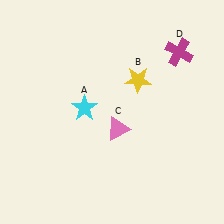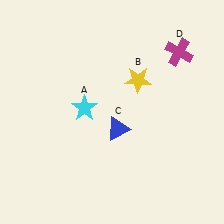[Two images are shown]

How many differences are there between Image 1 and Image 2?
There is 1 difference between the two images.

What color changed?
The triangle (C) changed from pink in Image 1 to blue in Image 2.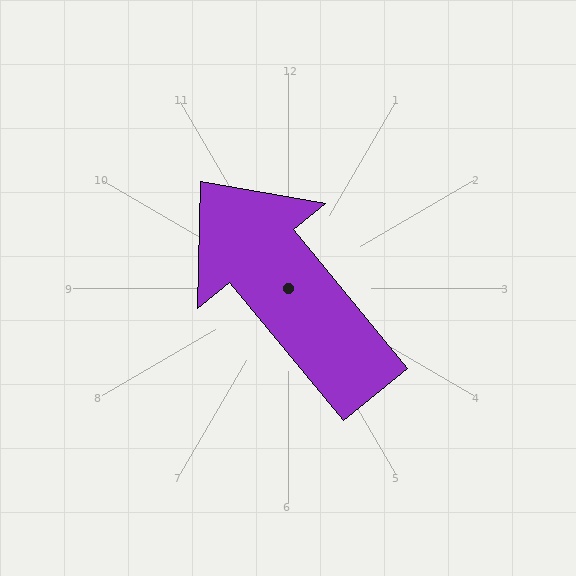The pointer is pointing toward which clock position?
Roughly 11 o'clock.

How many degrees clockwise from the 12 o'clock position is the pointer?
Approximately 320 degrees.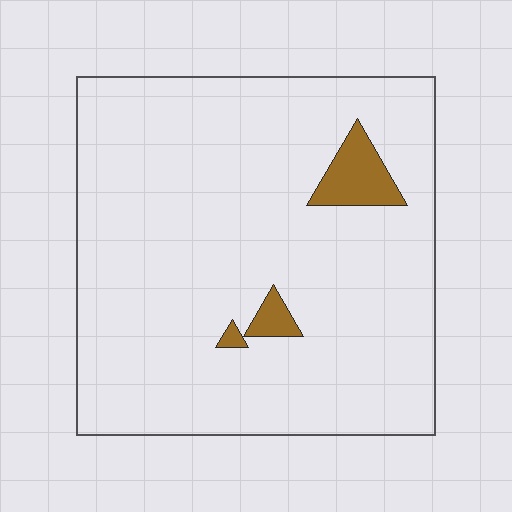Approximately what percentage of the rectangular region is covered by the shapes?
Approximately 5%.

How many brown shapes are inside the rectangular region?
3.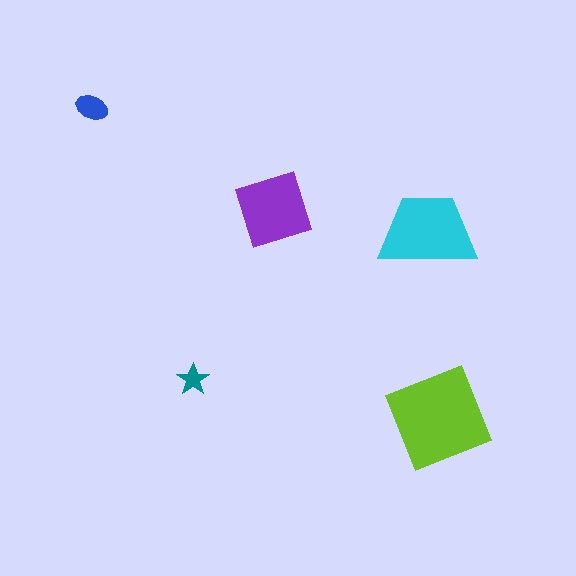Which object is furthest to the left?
The blue ellipse is leftmost.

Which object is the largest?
The lime square.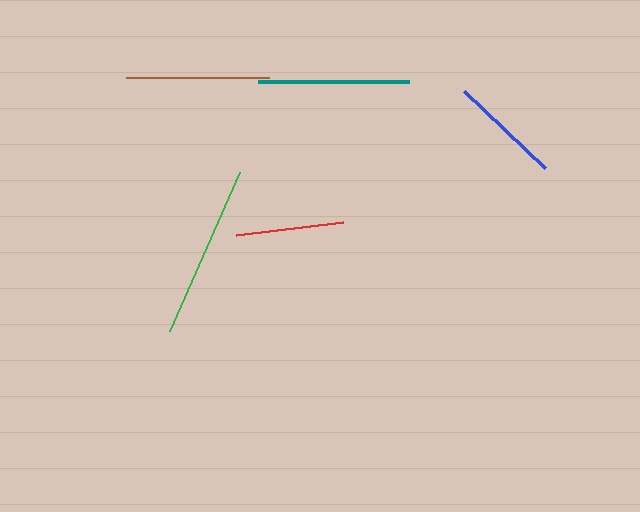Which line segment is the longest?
The green line is the longest at approximately 174 pixels.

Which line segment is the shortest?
The red line is the shortest at approximately 108 pixels.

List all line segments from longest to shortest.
From longest to shortest: green, teal, brown, blue, red.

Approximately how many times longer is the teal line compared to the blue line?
The teal line is approximately 1.3 times the length of the blue line.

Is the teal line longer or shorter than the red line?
The teal line is longer than the red line.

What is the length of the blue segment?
The blue segment is approximately 112 pixels long.